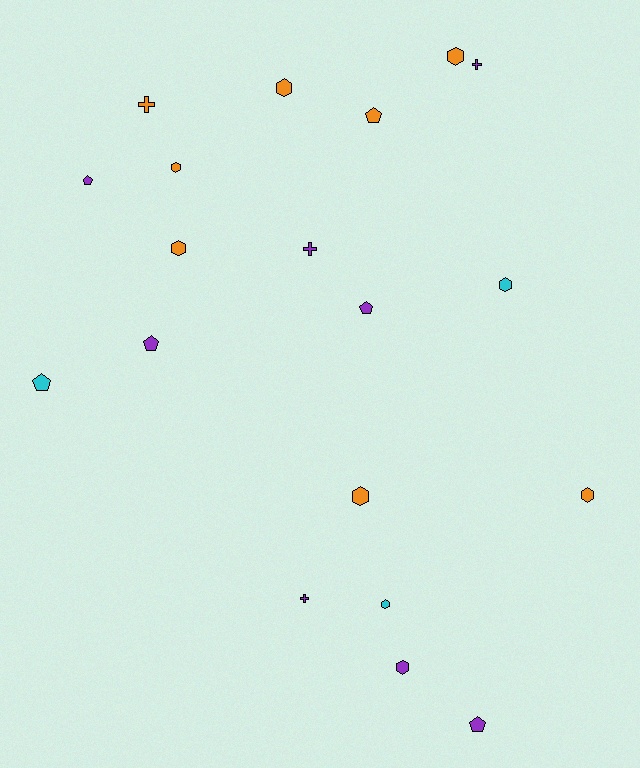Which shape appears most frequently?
Hexagon, with 9 objects.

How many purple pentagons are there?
There are 4 purple pentagons.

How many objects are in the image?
There are 19 objects.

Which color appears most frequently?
Orange, with 8 objects.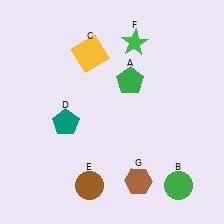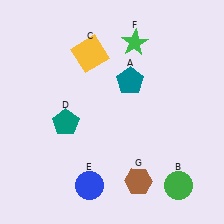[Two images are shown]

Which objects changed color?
A changed from green to teal. E changed from brown to blue.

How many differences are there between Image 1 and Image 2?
There are 2 differences between the two images.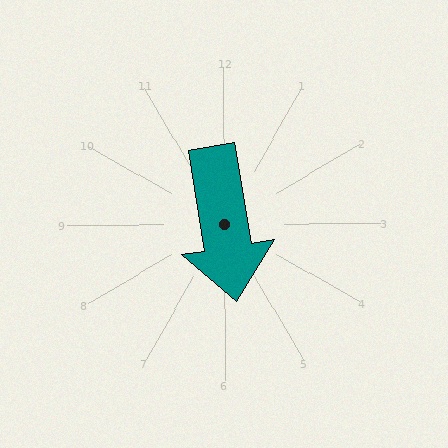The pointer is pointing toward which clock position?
Roughly 6 o'clock.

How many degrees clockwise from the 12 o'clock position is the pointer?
Approximately 171 degrees.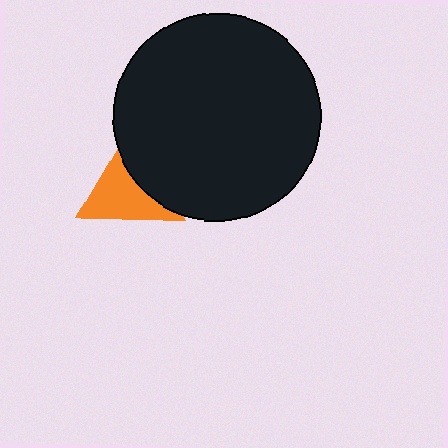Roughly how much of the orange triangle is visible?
About half of it is visible (roughly 61%).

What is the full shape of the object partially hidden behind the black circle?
The partially hidden object is an orange triangle.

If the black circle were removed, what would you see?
You would see the complete orange triangle.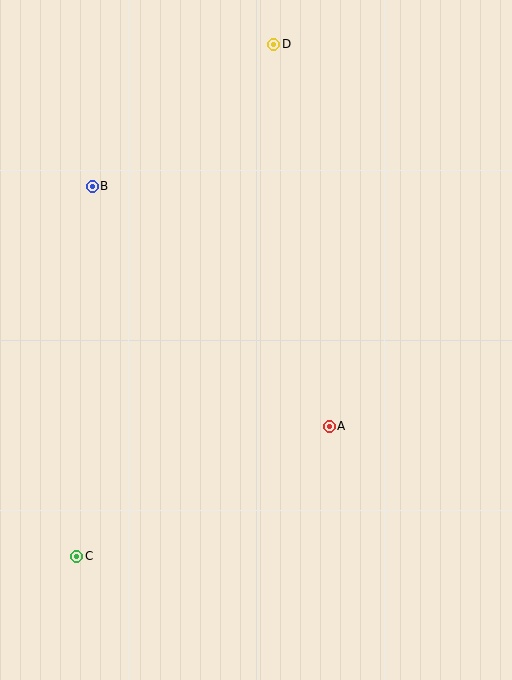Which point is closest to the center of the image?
Point A at (329, 426) is closest to the center.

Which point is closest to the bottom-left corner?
Point C is closest to the bottom-left corner.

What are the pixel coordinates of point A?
Point A is at (329, 426).